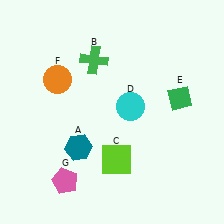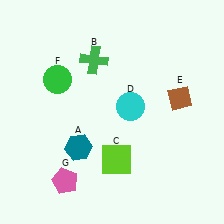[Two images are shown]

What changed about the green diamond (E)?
In Image 1, E is green. In Image 2, it changed to brown.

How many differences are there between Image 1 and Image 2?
There are 2 differences between the two images.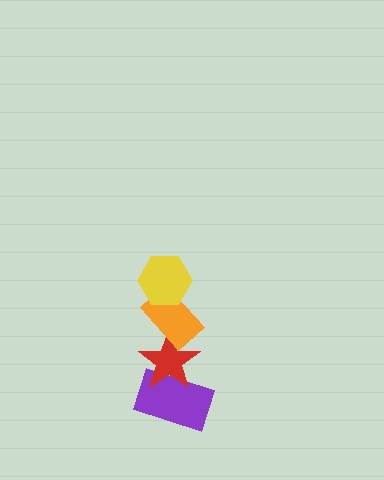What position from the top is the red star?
The red star is 3rd from the top.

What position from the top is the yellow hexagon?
The yellow hexagon is 1st from the top.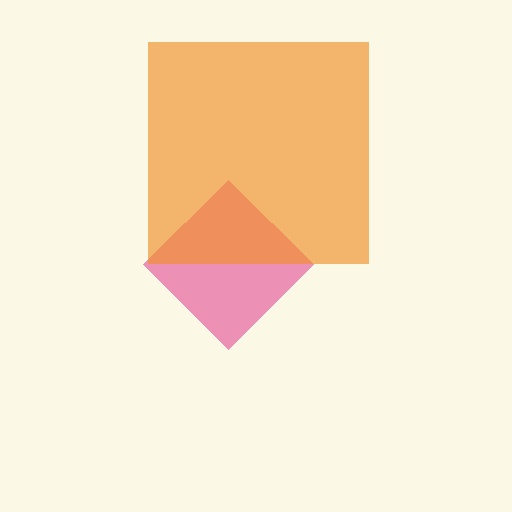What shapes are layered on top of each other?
The layered shapes are: a pink diamond, an orange square.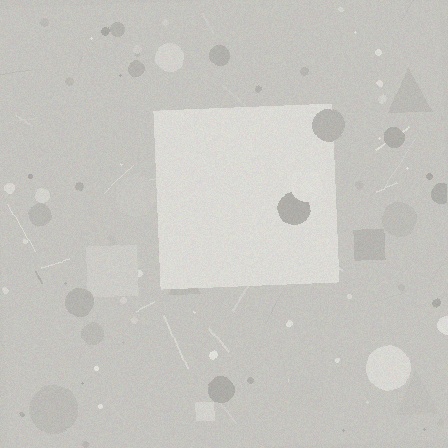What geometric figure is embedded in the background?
A square is embedded in the background.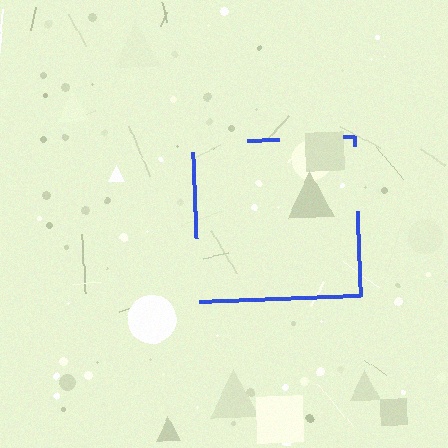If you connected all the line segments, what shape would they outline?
They would outline a square.